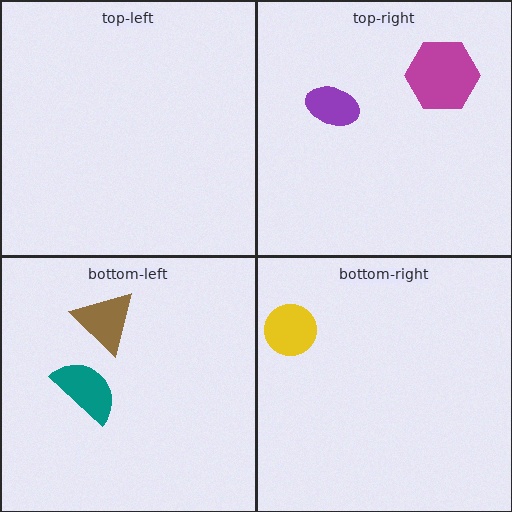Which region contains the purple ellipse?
The top-right region.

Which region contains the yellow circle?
The bottom-right region.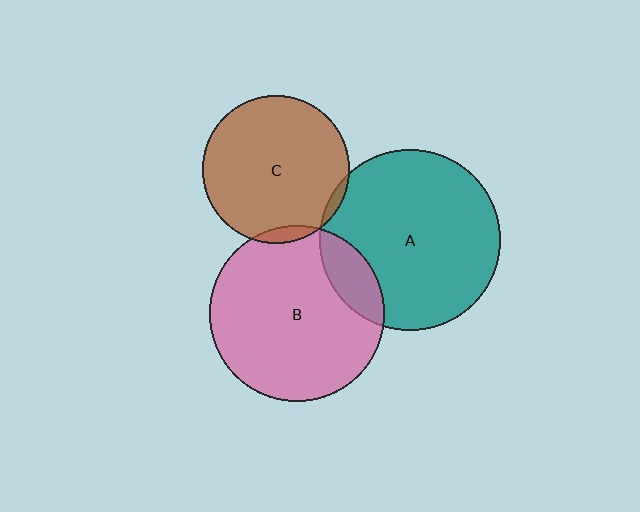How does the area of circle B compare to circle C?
Approximately 1.4 times.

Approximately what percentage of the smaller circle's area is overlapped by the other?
Approximately 5%.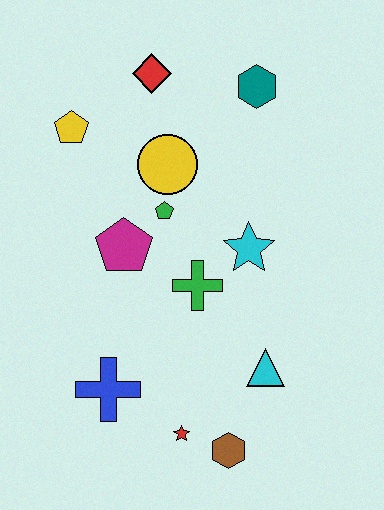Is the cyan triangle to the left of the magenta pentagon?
No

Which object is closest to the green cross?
The cyan star is closest to the green cross.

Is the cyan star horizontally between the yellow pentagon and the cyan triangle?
Yes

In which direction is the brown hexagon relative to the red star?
The brown hexagon is to the right of the red star.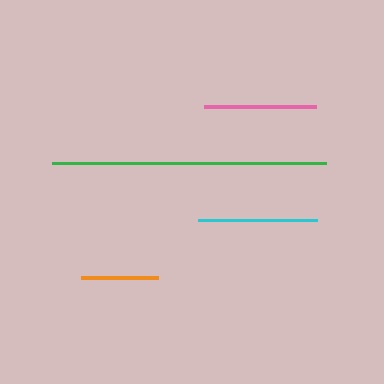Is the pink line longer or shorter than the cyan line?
The cyan line is longer than the pink line.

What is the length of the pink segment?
The pink segment is approximately 112 pixels long.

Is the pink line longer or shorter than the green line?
The green line is longer than the pink line.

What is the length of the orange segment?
The orange segment is approximately 77 pixels long.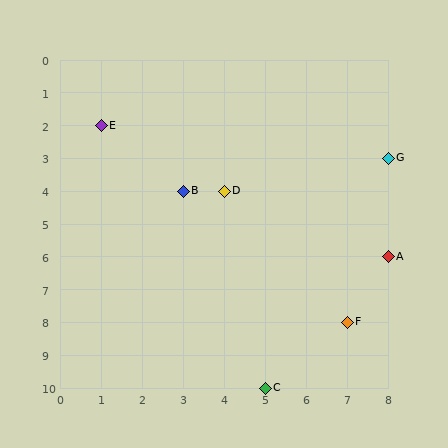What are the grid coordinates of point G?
Point G is at grid coordinates (8, 3).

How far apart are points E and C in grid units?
Points E and C are 4 columns and 8 rows apart (about 8.9 grid units diagonally).